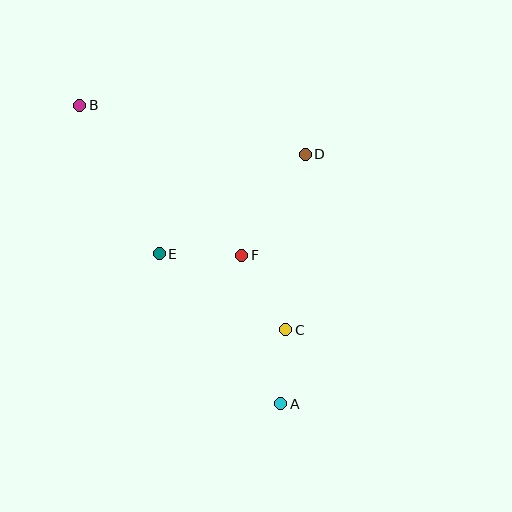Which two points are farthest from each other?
Points A and B are farthest from each other.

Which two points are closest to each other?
Points A and C are closest to each other.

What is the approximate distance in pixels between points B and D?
The distance between B and D is approximately 231 pixels.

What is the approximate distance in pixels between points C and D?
The distance between C and D is approximately 176 pixels.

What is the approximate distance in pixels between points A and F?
The distance between A and F is approximately 153 pixels.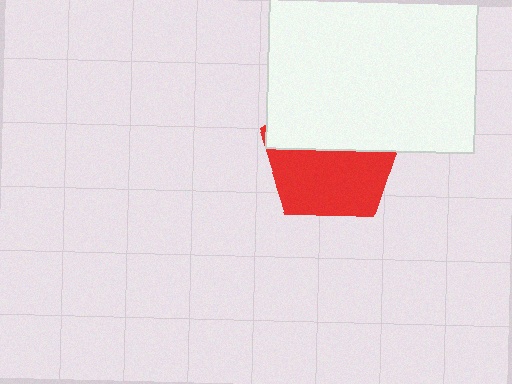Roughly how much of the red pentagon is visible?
About half of it is visible (roughly 52%).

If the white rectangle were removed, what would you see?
You would see the complete red pentagon.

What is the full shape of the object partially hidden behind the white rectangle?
The partially hidden object is a red pentagon.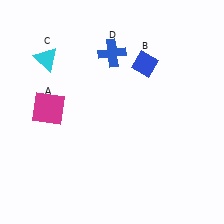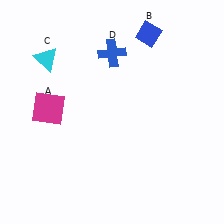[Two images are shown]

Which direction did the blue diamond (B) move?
The blue diamond (B) moved up.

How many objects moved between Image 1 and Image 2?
1 object moved between the two images.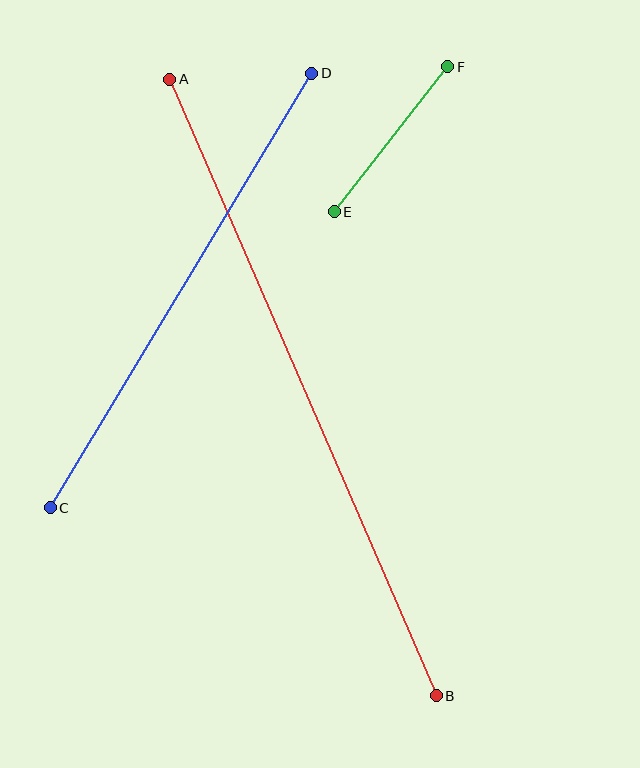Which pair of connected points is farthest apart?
Points A and B are farthest apart.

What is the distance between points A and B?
The distance is approximately 672 pixels.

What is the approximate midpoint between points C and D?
The midpoint is at approximately (181, 291) pixels.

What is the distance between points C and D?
The distance is approximately 507 pixels.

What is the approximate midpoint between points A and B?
The midpoint is at approximately (303, 387) pixels.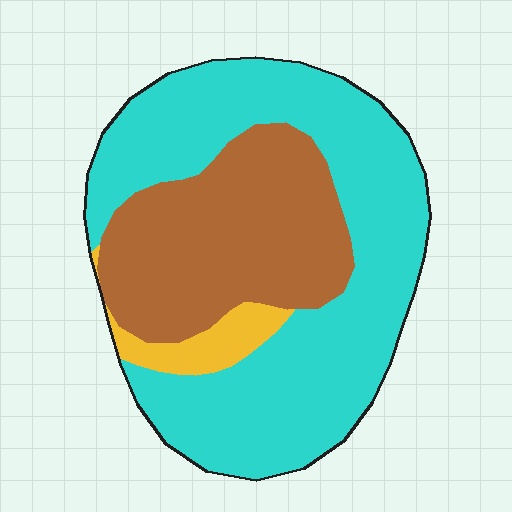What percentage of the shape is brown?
Brown covers roughly 35% of the shape.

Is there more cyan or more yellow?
Cyan.